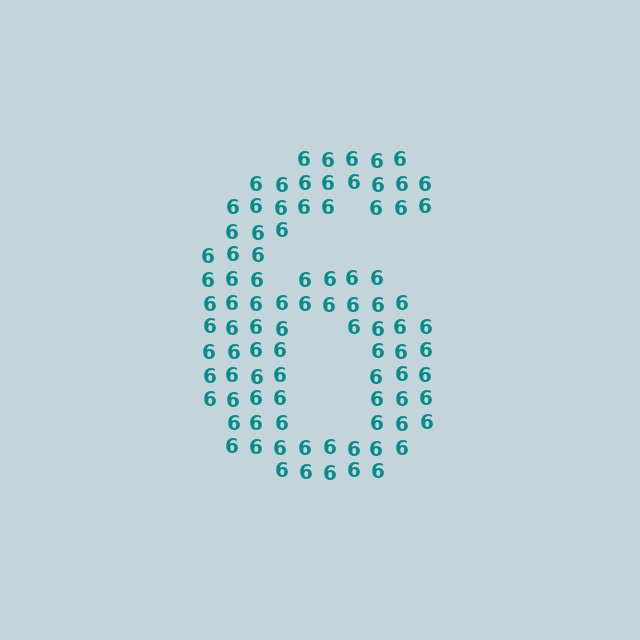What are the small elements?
The small elements are digit 6's.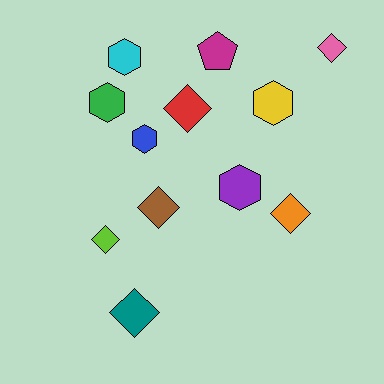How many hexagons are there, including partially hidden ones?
There are 5 hexagons.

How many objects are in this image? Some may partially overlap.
There are 12 objects.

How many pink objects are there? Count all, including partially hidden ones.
There is 1 pink object.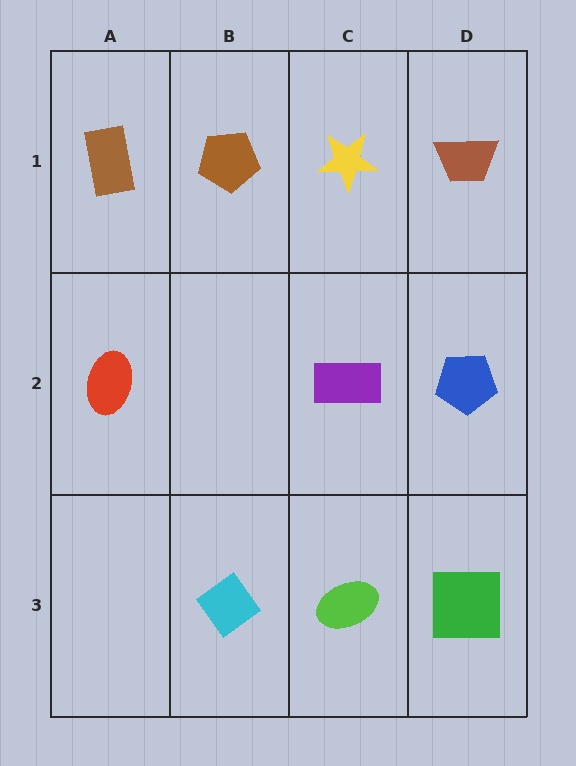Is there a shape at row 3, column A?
No, that cell is empty.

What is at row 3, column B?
A cyan diamond.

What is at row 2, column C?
A purple rectangle.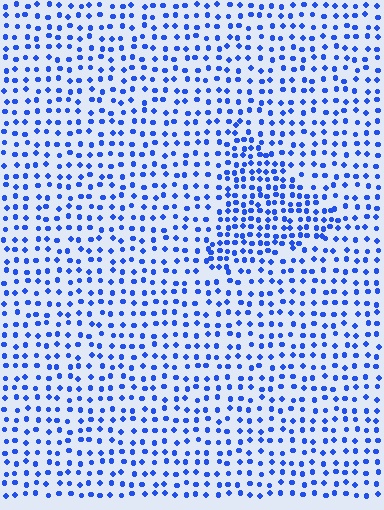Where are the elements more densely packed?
The elements are more densely packed inside the triangle boundary.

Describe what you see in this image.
The image contains small blue elements arranged at two different densities. A triangle-shaped region is visible where the elements are more densely packed than the surrounding area.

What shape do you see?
I see a triangle.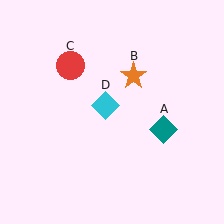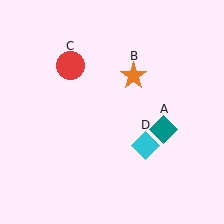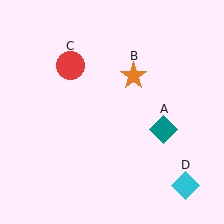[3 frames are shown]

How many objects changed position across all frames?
1 object changed position: cyan diamond (object D).